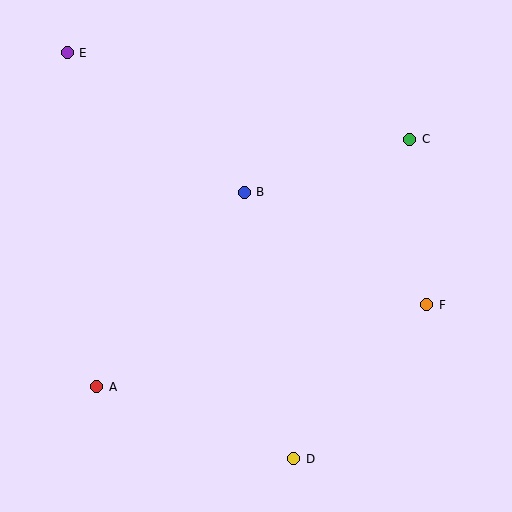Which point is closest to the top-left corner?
Point E is closest to the top-left corner.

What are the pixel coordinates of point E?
Point E is at (67, 53).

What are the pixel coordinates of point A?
Point A is at (97, 387).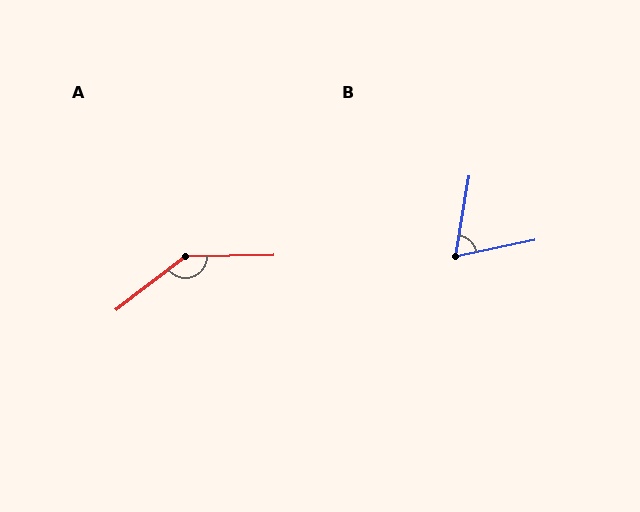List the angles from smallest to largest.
B (68°), A (143°).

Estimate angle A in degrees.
Approximately 143 degrees.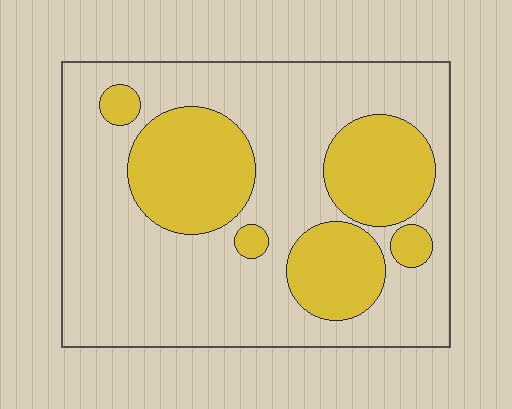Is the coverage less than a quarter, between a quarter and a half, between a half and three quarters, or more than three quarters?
Between a quarter and a half.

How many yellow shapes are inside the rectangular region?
6.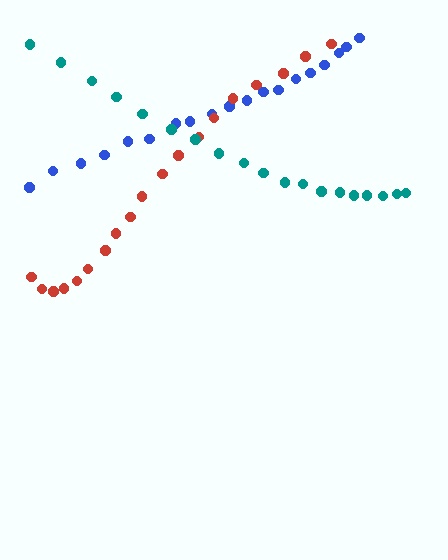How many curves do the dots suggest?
There are 3 distinct paths.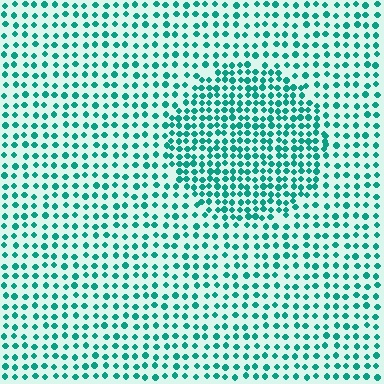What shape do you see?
I see a circle.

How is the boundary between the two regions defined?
The boundary is defined by a change in element density (approximately 1.7x ratio). All elements are the same color, size, and shape.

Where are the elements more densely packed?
The elements are more densely packed inside the circle boundary.